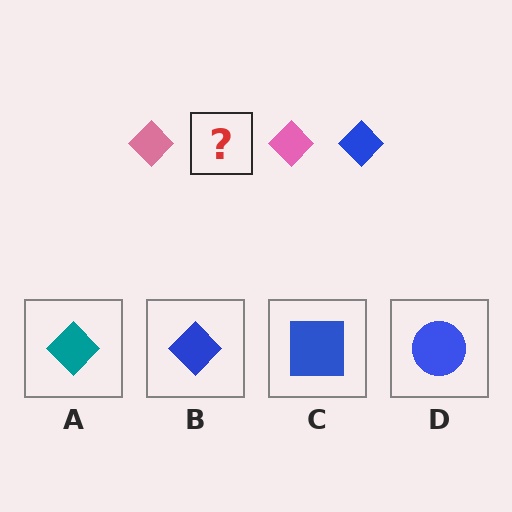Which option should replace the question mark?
Option B.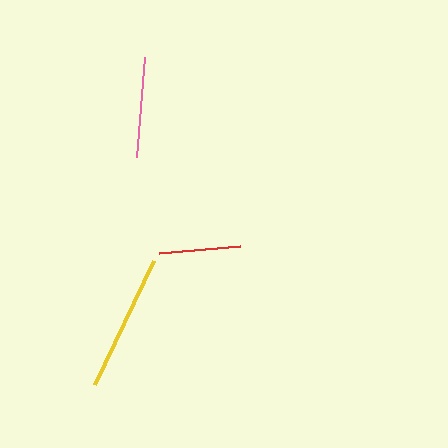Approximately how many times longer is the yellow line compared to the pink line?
The yellow line is approximately 1.4 times the length of the pink line.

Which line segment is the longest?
The yellow line is the longest at approximately 137 pixels.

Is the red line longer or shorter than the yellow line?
The yellow line is longer than the red line.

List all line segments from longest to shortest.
From longest to shortest: yellow, pink, red.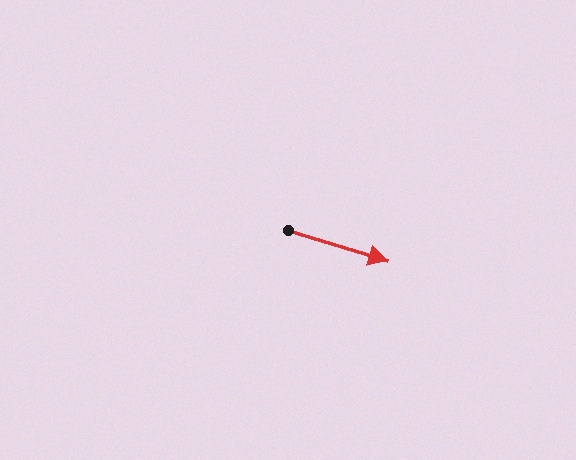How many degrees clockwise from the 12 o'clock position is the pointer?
Approximately 107 degrees.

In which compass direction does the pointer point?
East.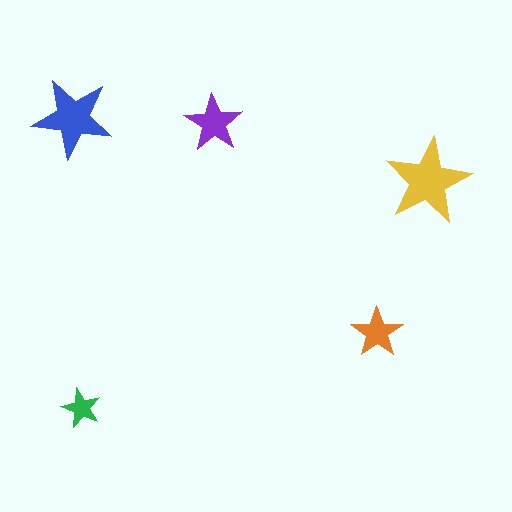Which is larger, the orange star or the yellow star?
The yellow one.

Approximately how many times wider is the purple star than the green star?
About 1.5 times wider.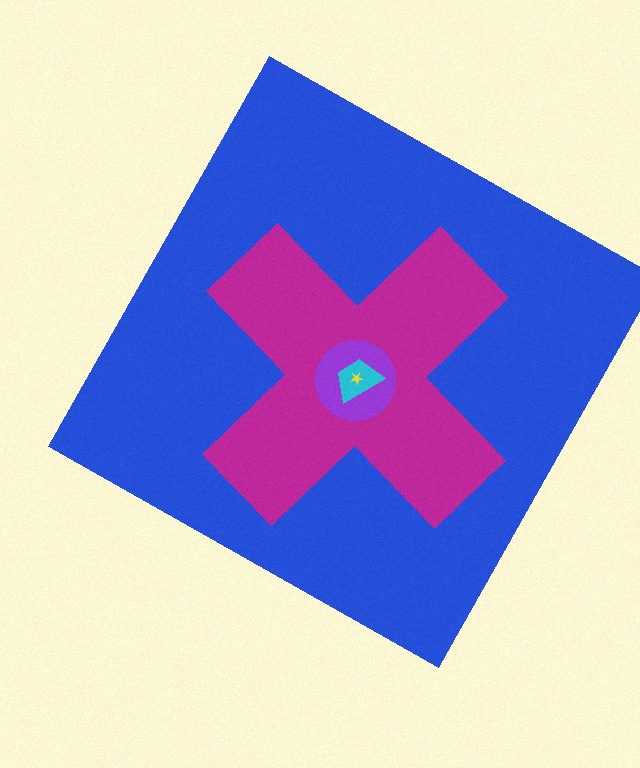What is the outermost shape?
The blue square.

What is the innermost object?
The yellow star.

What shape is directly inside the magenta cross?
The purple circle.